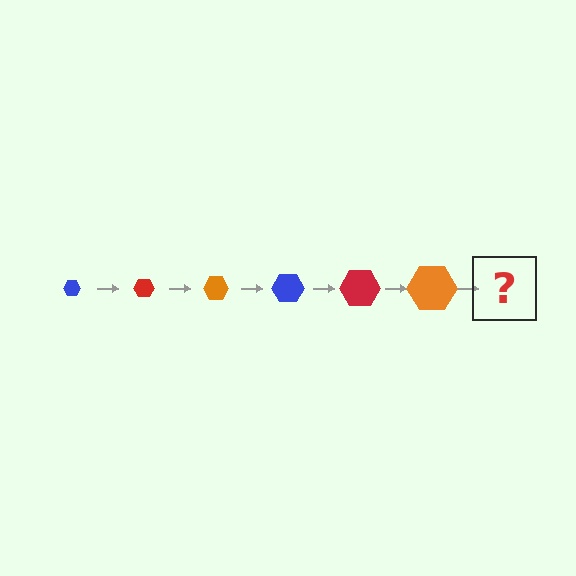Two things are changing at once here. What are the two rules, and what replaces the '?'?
The two rules are that the hexagon grows larger each step and the color cycles through blue, red, and orange. The '?' should be a blue hexagon, larger than the previous one.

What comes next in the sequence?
The next element should be a blue hexagon, larger than the previous one.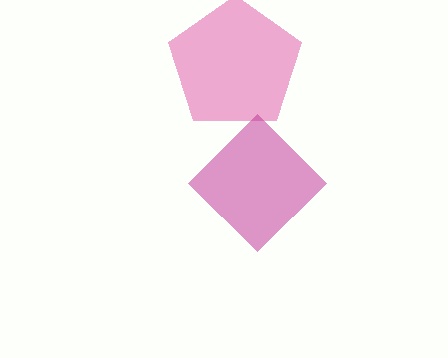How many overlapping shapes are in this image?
There are 2 overlapping shapes in the image.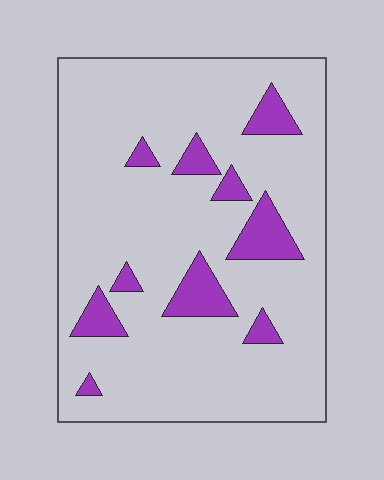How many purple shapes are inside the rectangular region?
10.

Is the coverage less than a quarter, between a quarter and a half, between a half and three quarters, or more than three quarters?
Less than a quarter.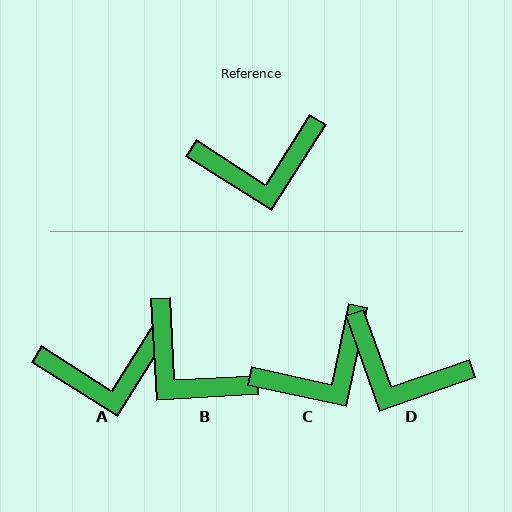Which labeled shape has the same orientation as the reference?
A.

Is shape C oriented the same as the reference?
No, it is off by about 20 degrees.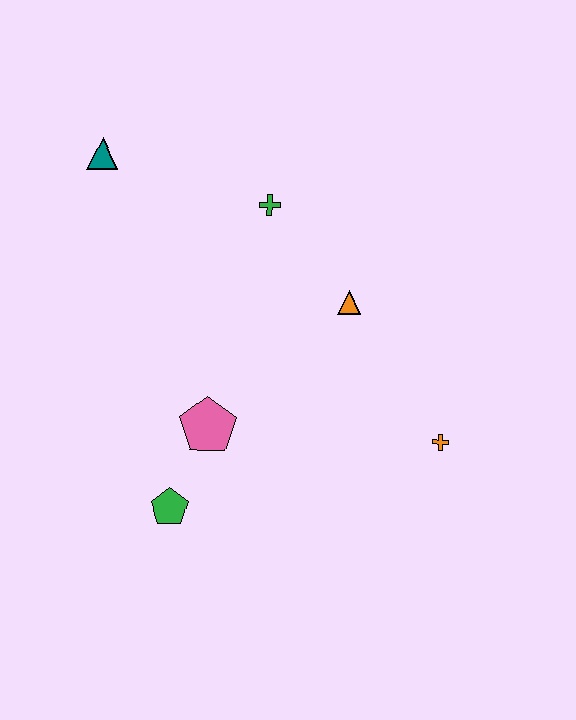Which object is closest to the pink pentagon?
The green pentagon is closest to the pink pentagon.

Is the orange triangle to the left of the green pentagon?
No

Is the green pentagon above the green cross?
No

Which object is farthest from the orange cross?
The teal triangle is farthest from the orange cross.